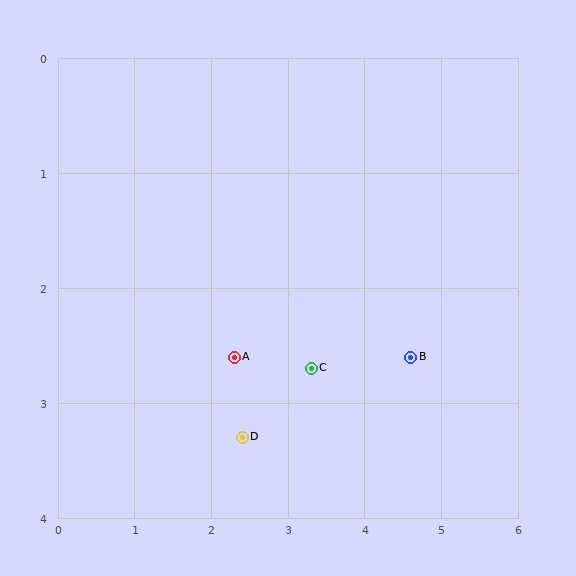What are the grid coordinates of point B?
Point B is at approximately (4.6, 2.6).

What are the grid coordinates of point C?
Point C is at approximately (3.3, 2.7).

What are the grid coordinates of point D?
Point D is at approximately (2.4, 3.3).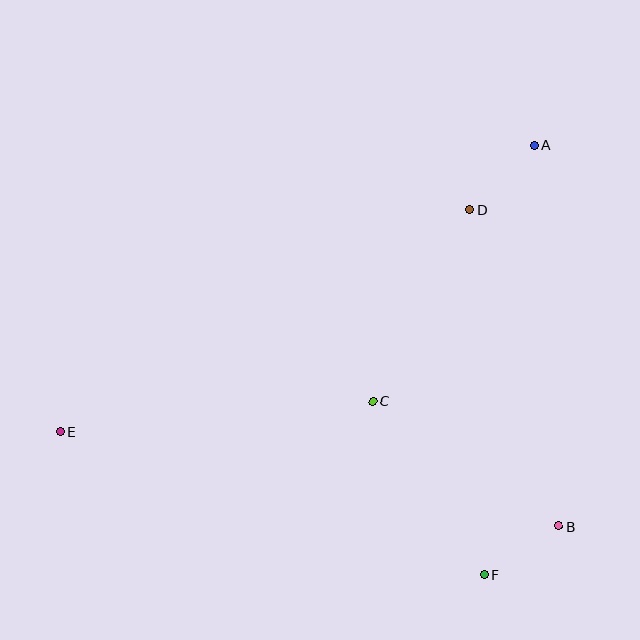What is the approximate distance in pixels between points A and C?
The distance between A and C is approximately 303 pixels.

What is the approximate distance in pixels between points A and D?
The distance between A and D is approximately 91 pixels.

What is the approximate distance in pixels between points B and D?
The distance between B and D is approximately 329 pixels.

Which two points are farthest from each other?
Points A and E are farthest from each other.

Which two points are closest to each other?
Points B and F are closest to each other.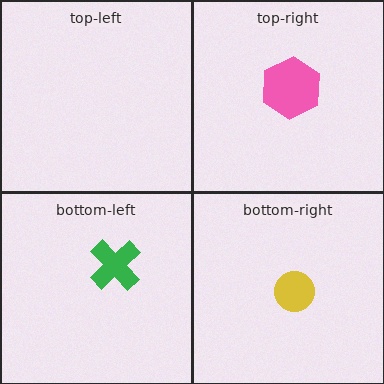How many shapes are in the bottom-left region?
1.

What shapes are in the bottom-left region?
The green cross.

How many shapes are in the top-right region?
1.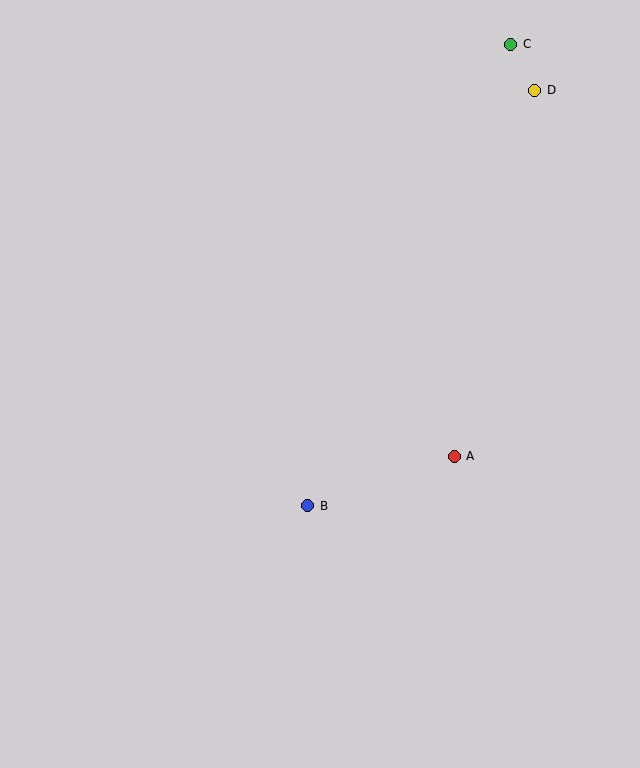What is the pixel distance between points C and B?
The distance between C and B is 504 pixels.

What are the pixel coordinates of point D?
Point D is at (535, 90).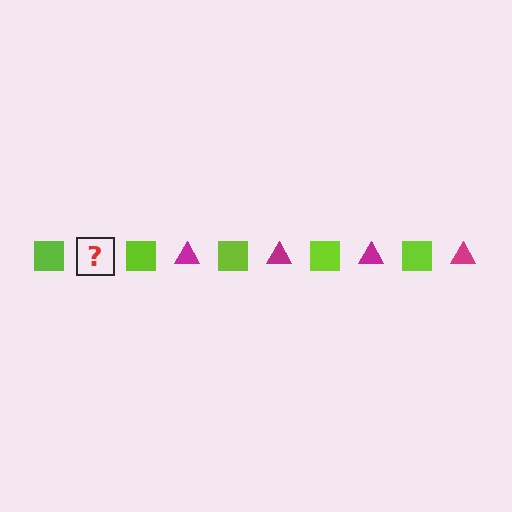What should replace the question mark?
The question mark should be replaced with a magenta triangle.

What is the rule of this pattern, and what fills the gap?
The rule is that the pattern alternates between lime square and magenta triangle. The gap should be filled with a magenta triangle.